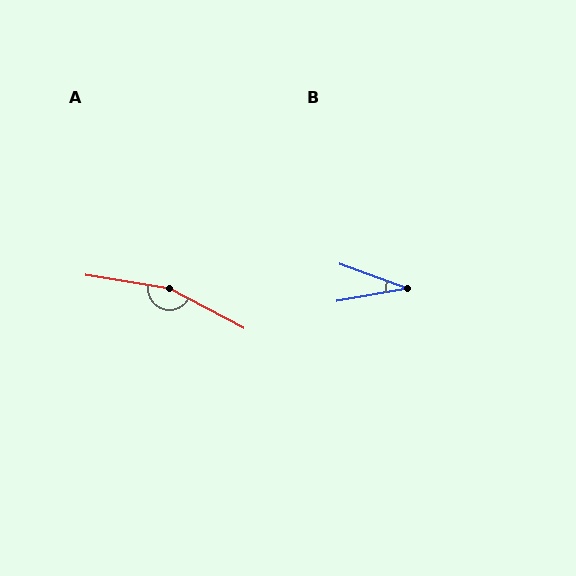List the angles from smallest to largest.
B (30°), A (161°).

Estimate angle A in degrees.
Approximately 161 degrees.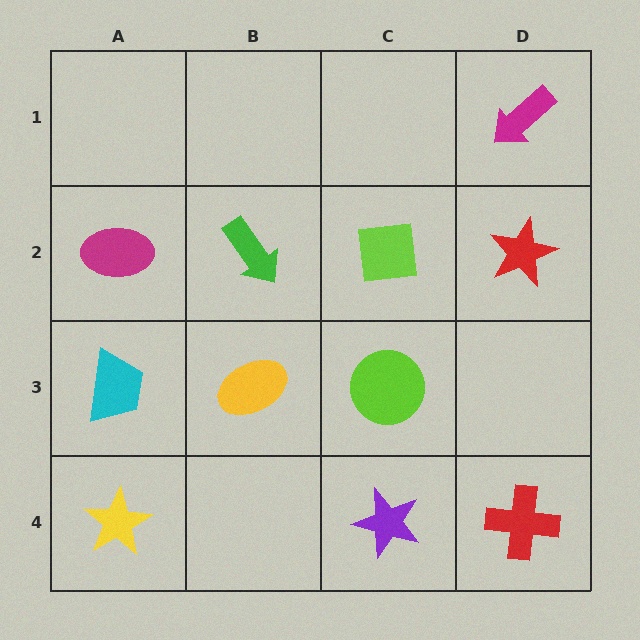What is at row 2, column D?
A red star.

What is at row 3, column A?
A cyan trapezoid.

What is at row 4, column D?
A red cross.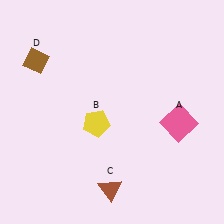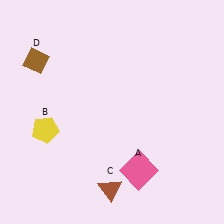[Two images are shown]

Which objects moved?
The objects that moved are: the pink square (A), the yellow pentagon (B).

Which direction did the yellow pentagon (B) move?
The yellow pentagon (B) moved left.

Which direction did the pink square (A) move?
The pink square (A) moved down.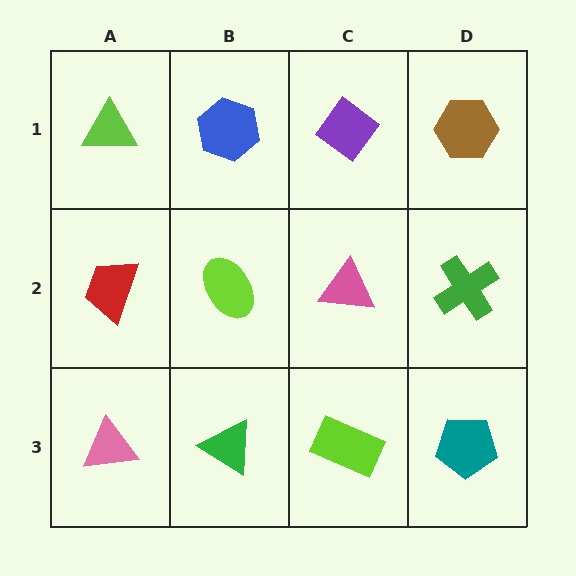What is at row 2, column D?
A green cross.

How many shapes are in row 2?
4 shapes.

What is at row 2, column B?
A lime ellipse.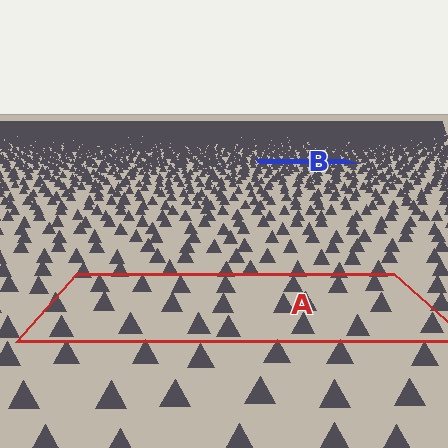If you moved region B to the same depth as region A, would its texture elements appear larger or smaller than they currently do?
They would appear larger. At a closer depth, the same texture elements are projected at a bigger on-screen size.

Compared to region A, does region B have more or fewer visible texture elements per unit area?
Region B has more texture elements per unit area — they are packed more densely because it is farther away.